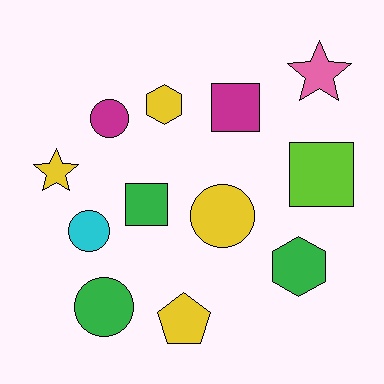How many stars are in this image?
There are 2 stars.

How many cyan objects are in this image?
There is 1 cyan object.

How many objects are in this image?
There are 12 objects.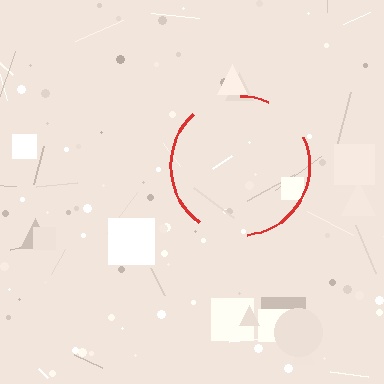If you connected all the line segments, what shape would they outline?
They would outline a circle.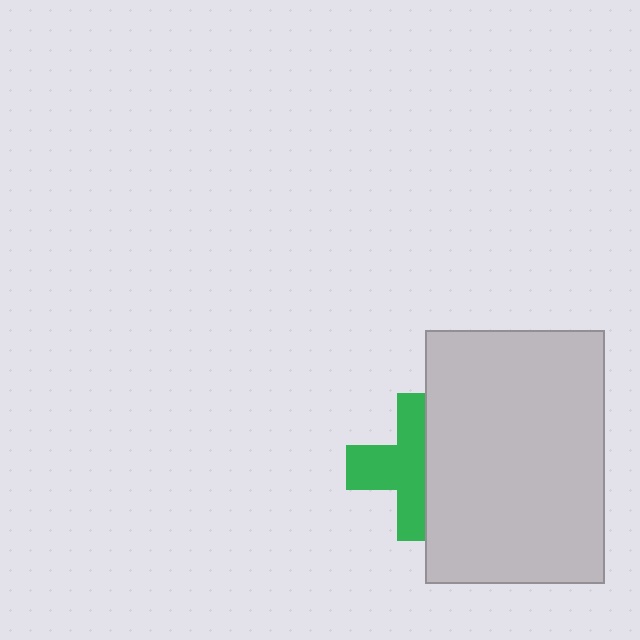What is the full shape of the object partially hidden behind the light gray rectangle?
The partially hidden object is a green cross.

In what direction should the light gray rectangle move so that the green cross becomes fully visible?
The light gray rectangle should move right. That is the shortest direction to clear the overlap and leave the green cross fully visible.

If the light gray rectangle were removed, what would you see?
You would see the complete green cross.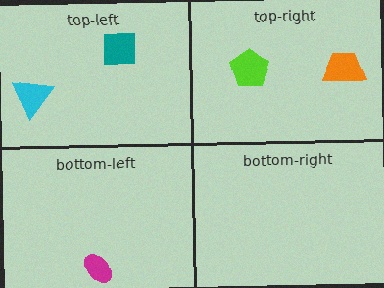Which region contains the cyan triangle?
The top-left region.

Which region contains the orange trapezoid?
The top-right region.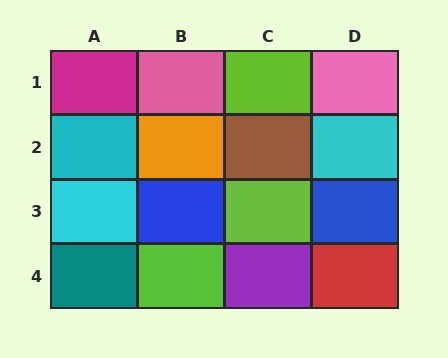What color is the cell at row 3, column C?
Lime.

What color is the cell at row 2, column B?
Orange.